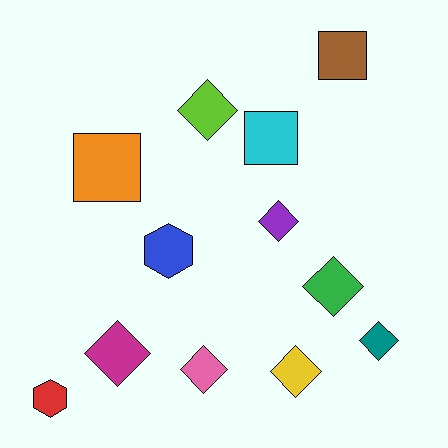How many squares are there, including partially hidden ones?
There are 3 squares.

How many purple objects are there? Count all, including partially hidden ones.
There is 1 purple object.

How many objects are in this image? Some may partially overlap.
There are 12 objects.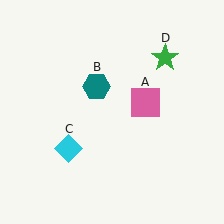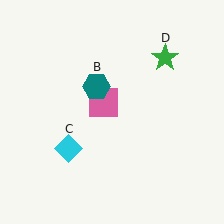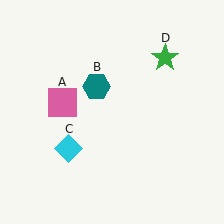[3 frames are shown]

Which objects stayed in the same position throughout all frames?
Teal hexagon (object B) and cyan diamond (object C) and green star (object D) remained stationary.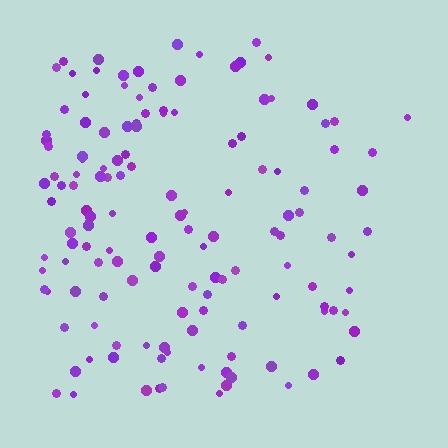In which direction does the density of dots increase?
From right to left, with the left side densest.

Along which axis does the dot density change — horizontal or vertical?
Horizontal.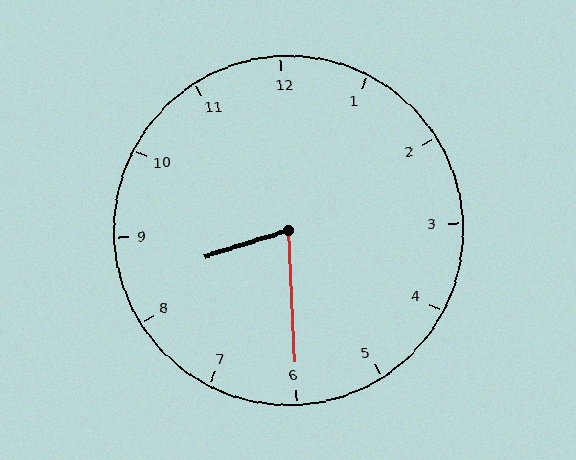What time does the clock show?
8:30.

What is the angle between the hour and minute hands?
Approximately 75 degrees.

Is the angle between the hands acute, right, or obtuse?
It is acute.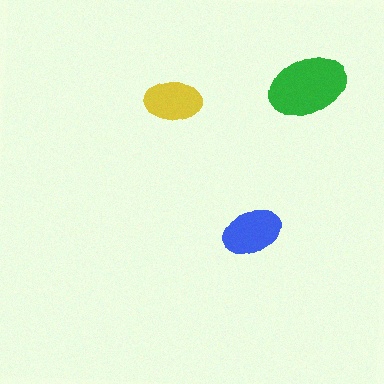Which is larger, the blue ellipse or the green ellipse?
The green one.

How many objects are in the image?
There are 3 objects in the image.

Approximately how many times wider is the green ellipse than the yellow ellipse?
About 1.5 times wider.